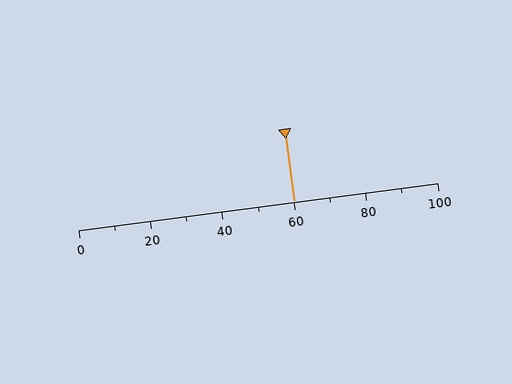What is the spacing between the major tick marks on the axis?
The major ticks are spaced 20 apart.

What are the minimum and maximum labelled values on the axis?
The axis runs from 0 to 100.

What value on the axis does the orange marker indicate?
The marker indicates approximately 60.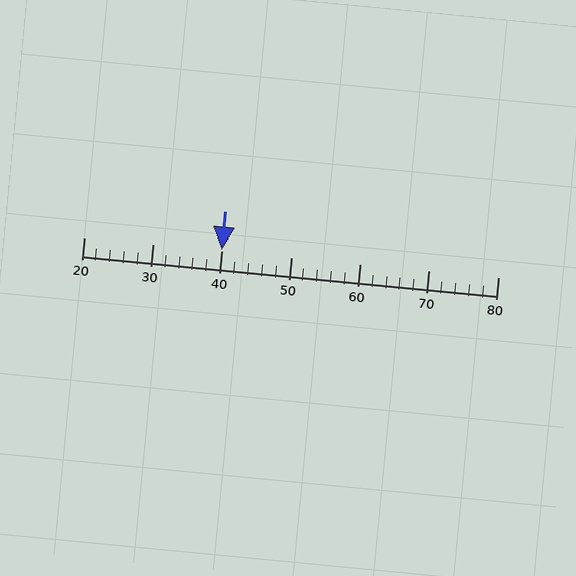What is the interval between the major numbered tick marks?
The major tick marks are spaced 10 units apart.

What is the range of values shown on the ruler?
The ruler shows values from 20 to 80.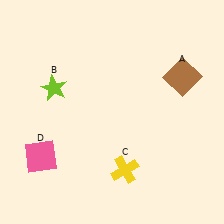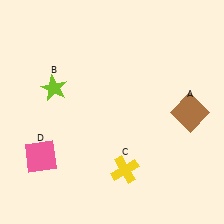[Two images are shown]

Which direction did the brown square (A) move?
The brown square (A) moved down.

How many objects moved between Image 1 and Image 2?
1 object moved between the two images.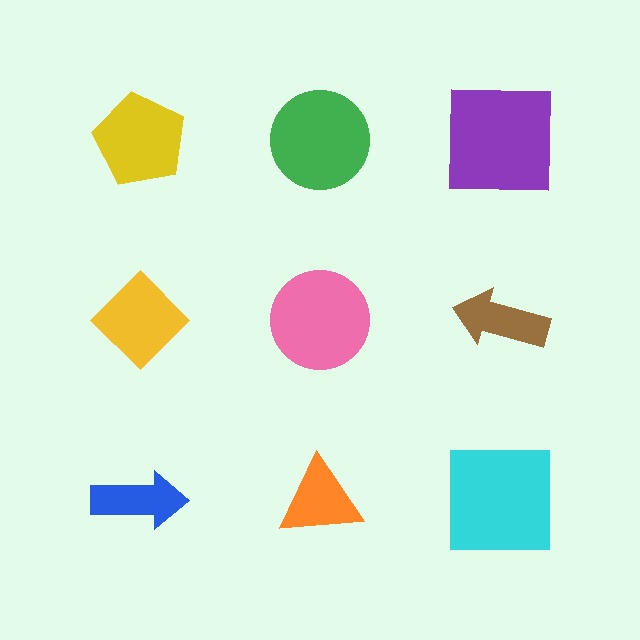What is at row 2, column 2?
A pink circle.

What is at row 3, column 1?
A blue arrow.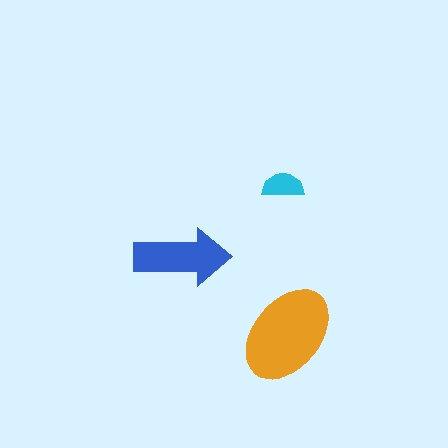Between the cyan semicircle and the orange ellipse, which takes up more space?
The orange ellipse.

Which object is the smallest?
The cyan semicircle.